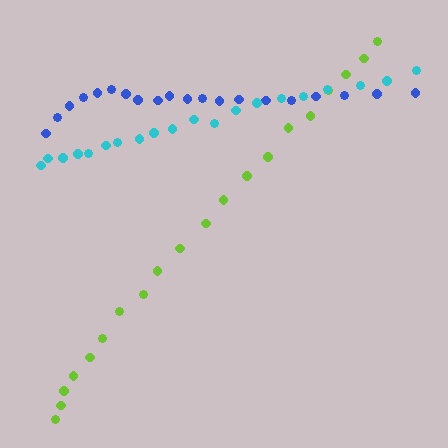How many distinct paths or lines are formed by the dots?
There are 3 distinct paths.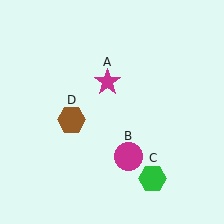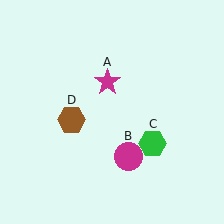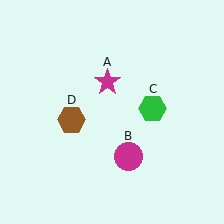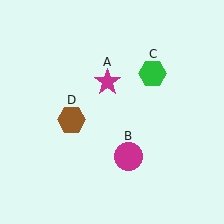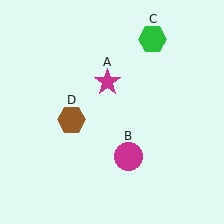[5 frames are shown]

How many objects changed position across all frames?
1 object changed position: green hexagon (object C).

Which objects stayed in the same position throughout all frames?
Magenta star (object A) and magenta circle (object B) and brown hexagon (object D) remained stationary.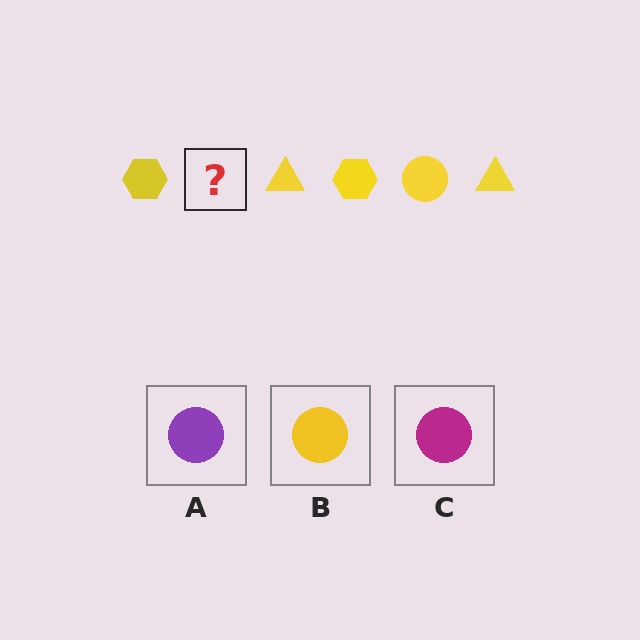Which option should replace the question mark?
Option B.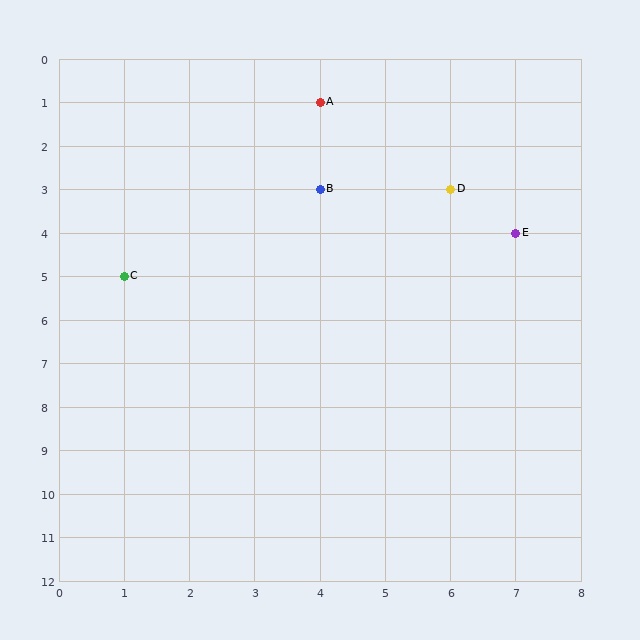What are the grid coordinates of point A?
Point A is at grid coordinates (4, 1).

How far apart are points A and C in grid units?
Points A and C are 3 columns and 4 rows apart (about 5.0 grid units diagonally).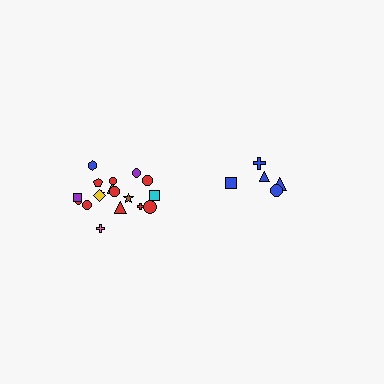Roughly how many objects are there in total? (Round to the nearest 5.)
Roughly 25 objects in total.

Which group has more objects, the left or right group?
The left group.